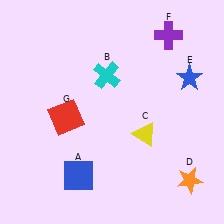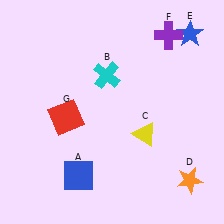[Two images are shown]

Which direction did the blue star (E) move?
The blue star (E) moved up.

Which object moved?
The blue star (E) moved up.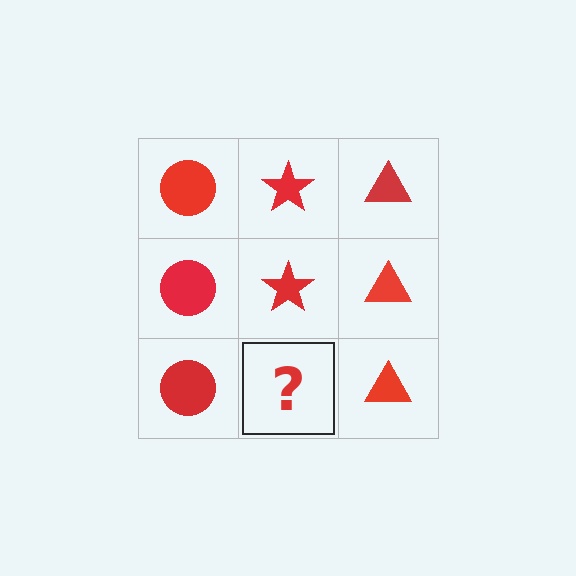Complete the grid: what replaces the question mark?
The question mark should be replaced with a red star.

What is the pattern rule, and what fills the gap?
The rule is that each column has a consistent shape. The gap should be filled with a red star.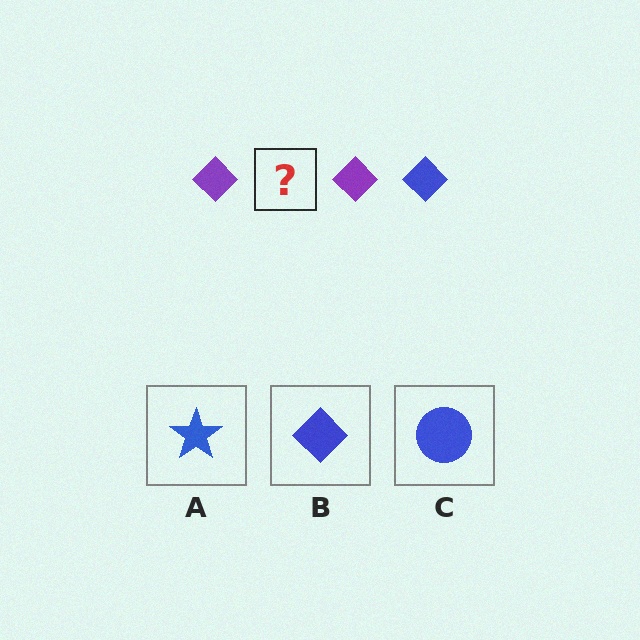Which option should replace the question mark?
Option B.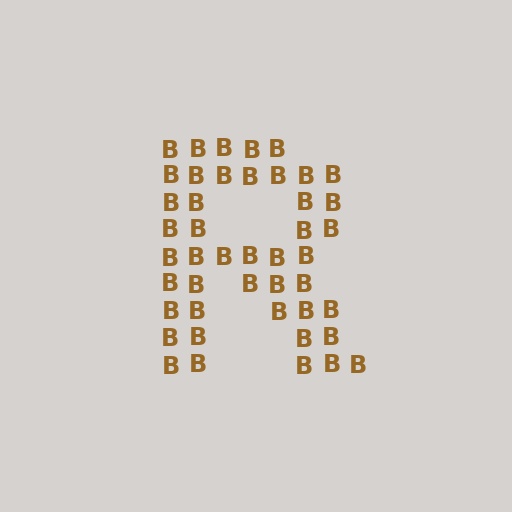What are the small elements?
The small elements are letter B's.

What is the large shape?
The large shape is the letter R.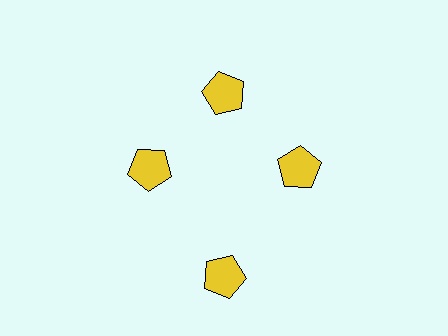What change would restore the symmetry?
The symmetry would be restored by moving it inward, back onto the ring so that all 4 pentagons sit at equal angles and equal distance from the center.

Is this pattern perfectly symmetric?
No. The 4 yellow pentagons are arranged in a ring, but one element near the 6 o'clock position is pushed outward from the center, breaking the 4-fold rotational symmetry.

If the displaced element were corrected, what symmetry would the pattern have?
It would have 4-fold rotational symmetry — the pattern would map onto itself every 90 degrees.